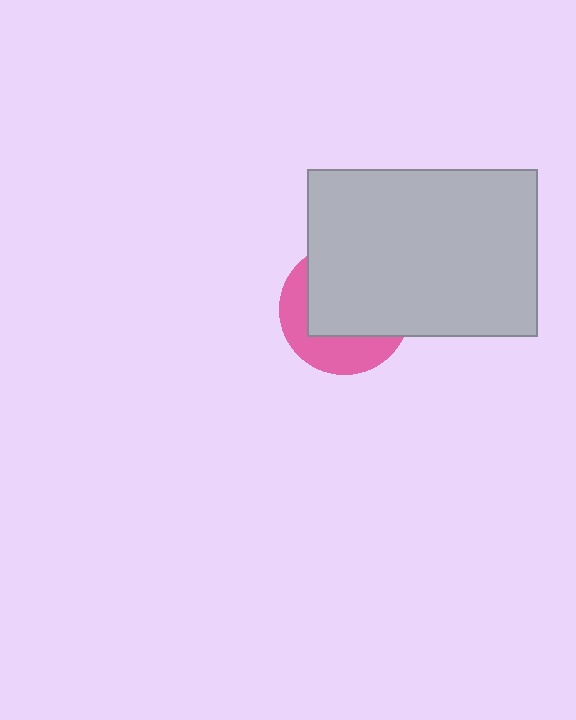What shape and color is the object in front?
The object in front is a light gray rectangle.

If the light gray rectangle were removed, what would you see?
You would see the complete pink circle.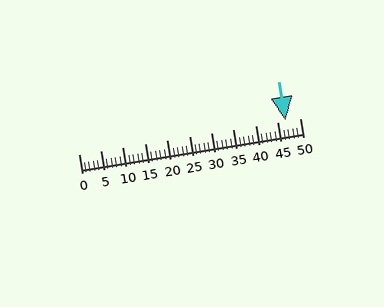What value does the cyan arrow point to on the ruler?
The cyan arrow points to approximately 47.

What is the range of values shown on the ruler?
The ruler shows values from 0 to 50.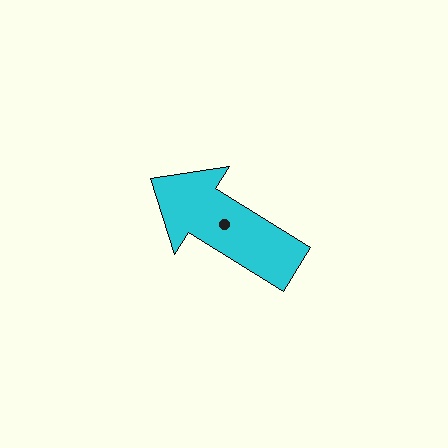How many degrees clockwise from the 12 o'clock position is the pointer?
Approximately 302 degrees.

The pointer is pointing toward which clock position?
Roughly 10 o'clock.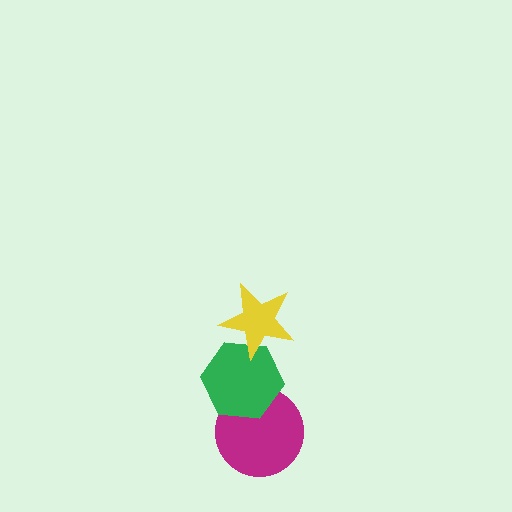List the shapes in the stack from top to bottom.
From top to bottom: the yellow star, the green hexagon, the magenta circle.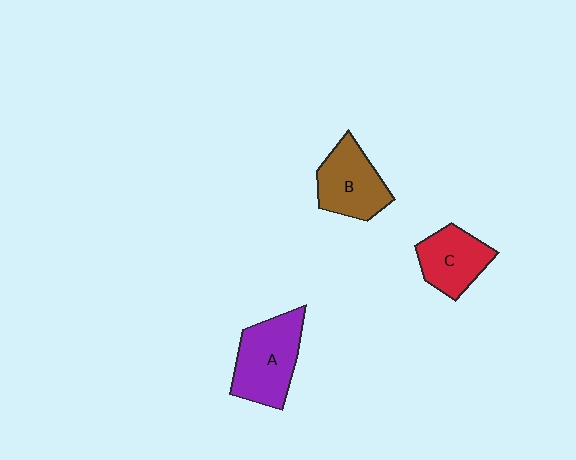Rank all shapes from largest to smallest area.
From largest to smallest: A (purple), B (brown), C (red).